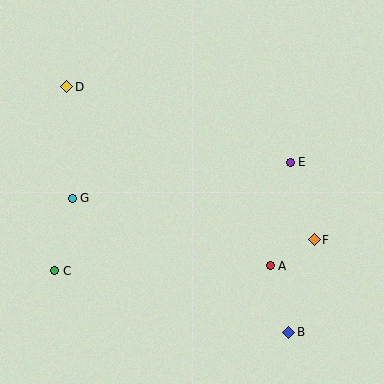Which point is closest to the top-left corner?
Point D is closest to the top-left corner.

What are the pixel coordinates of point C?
Point C is at (55, 271).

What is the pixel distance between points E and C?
The distance between E and C is 259 pixels.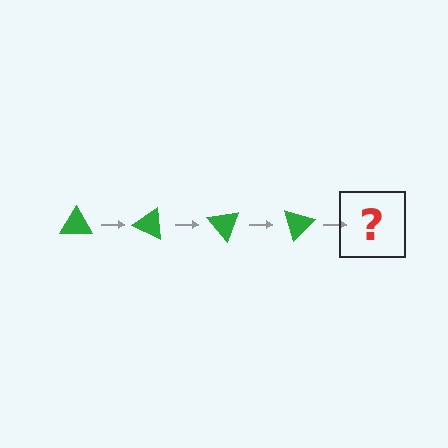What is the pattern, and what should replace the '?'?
The pattern is that the triangle rotates 25 degrees each step. The '?' should be a green triangle rotated 100 degrees.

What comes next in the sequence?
The next element should be a green triangle rotated 100 degrees.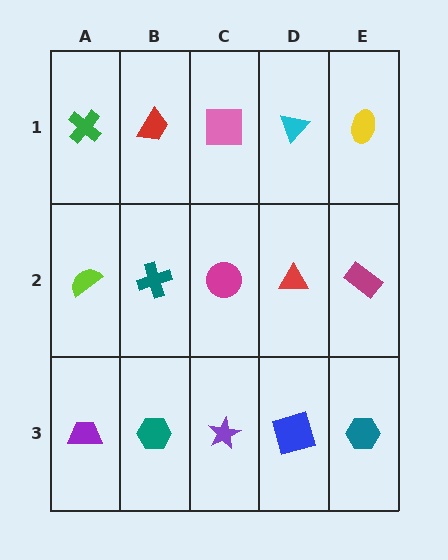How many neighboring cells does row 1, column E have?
2.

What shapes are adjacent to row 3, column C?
A magenta circle (row 2, column C), a teal hexagon (row 3, column B), a blue square (row 3, column D).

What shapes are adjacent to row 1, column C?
A magenta circle (row 2, column C), a red trapezoid (row 1, column B), a cyan triangle (row 1, column D).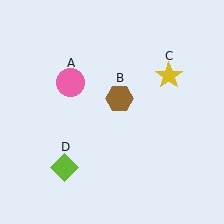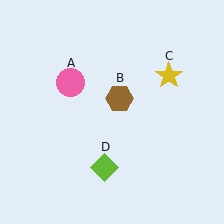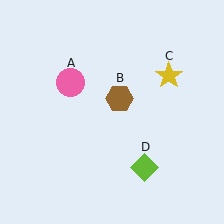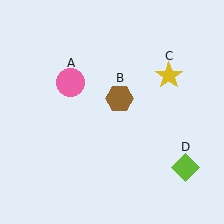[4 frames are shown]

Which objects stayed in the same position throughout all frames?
Pink circle (object A) and brown hexagon (object B) and yellow star (object C) remained stationary.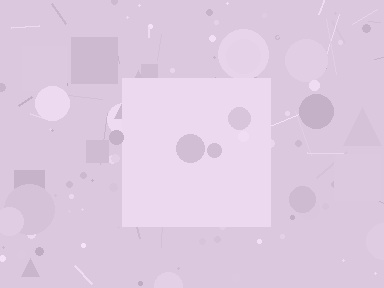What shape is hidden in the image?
A square is hidden in the image.